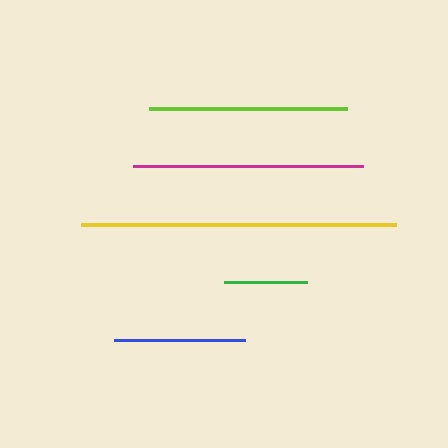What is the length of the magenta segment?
The magenta segment is approximately 230 pixels long.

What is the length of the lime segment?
The lime segment is approximately 197 pixels long.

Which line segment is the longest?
The yellow line is the longest at approximately 315 pixels.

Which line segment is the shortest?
The green line is the shortest at approximately 82 pixels.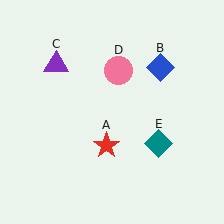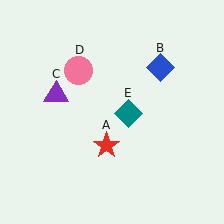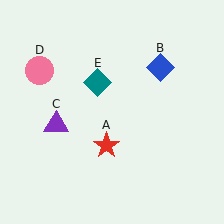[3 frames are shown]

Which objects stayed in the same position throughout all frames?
Red star (object A) and blue diamond (object B) remained stationary.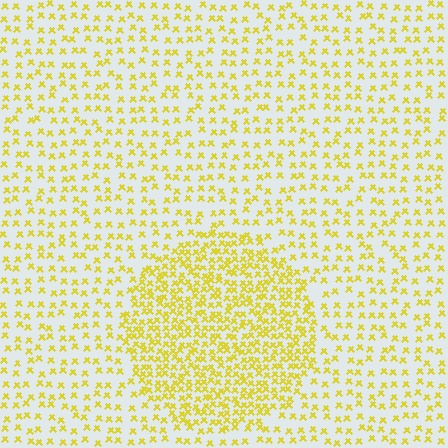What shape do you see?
I see a circle.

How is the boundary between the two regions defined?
The boundary is defined by a change in element density (approximately 2.2x ratio). All elements are the same color, size, and shape.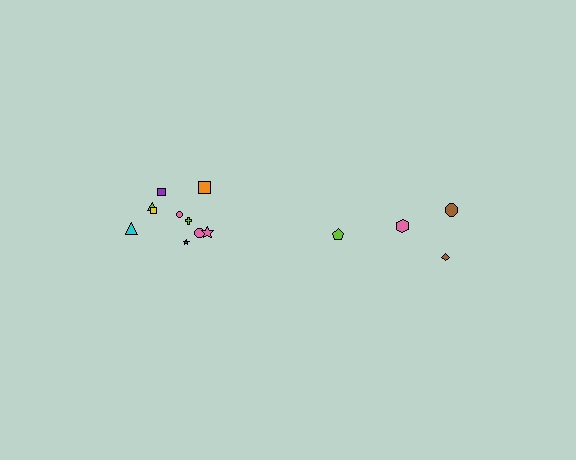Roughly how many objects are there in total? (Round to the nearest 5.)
Roughly 15 objects in total.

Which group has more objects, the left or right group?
The left group.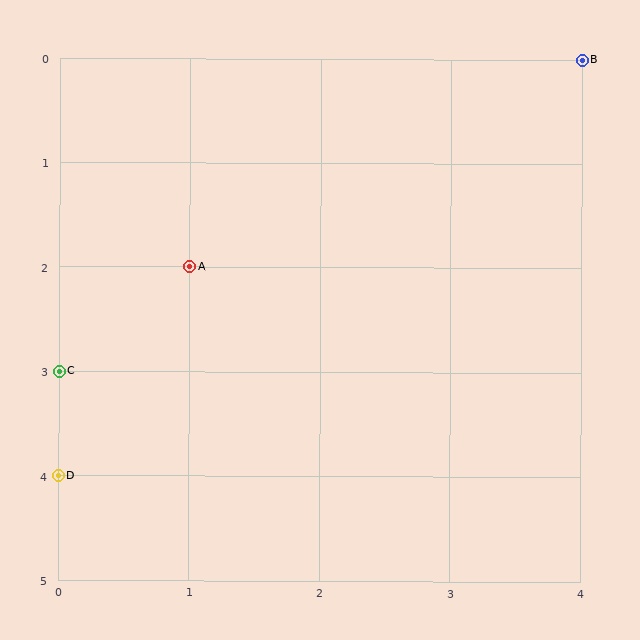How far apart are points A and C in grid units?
Points A and C are 1 column and 1 row apart (about 1.4 grid units diagonally).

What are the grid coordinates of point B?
Point B is at grid coordinates (4, 0).